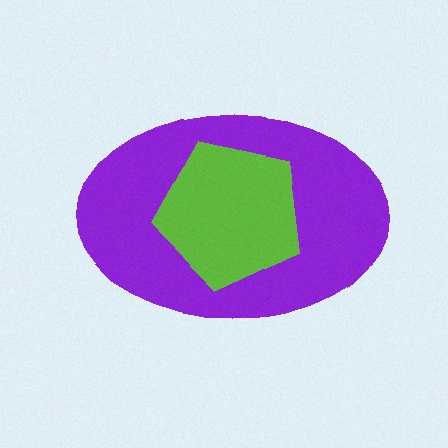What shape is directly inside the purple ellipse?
The lime pentagon.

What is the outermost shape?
The purple ellipse.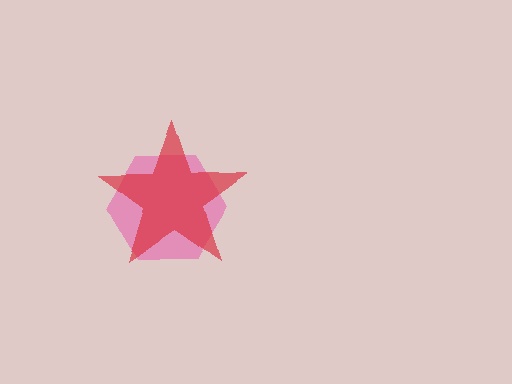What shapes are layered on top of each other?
The layered shapes are: a pink hexagon, a red star.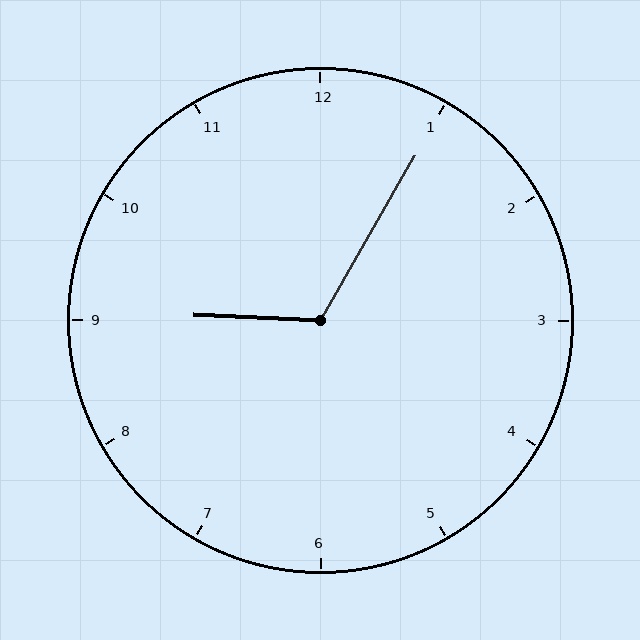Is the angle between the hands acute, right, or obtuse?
It is obtuse.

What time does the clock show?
9:05.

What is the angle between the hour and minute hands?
Approximately 118 degrees.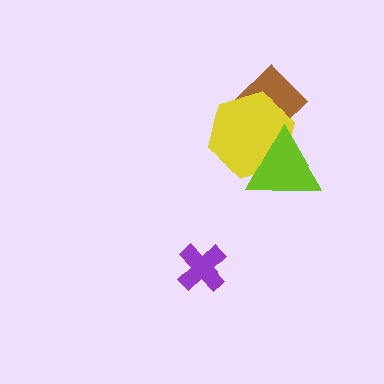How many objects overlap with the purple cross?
0 objects overlap with the purple cross.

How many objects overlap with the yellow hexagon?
2 objects overlap with the yellow hexagon.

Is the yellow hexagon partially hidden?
Yes, it is partially covered by another shape.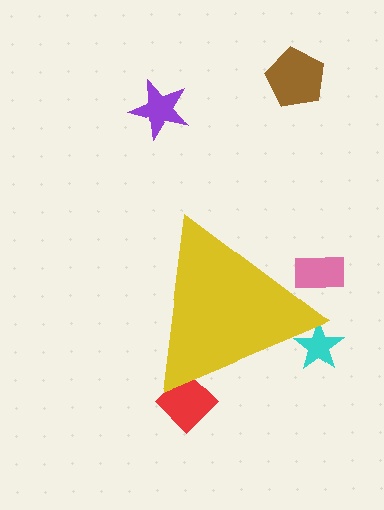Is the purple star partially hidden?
No, the purple star is fully visible.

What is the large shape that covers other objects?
A yellow triangle.